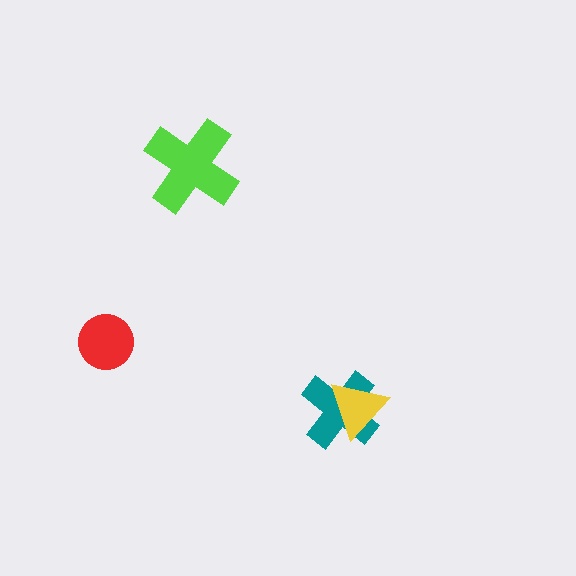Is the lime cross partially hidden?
No, no other shape covers it.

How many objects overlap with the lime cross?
0 objects overlap with the lime cross.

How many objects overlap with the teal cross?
1 object overlaps with the teal cross.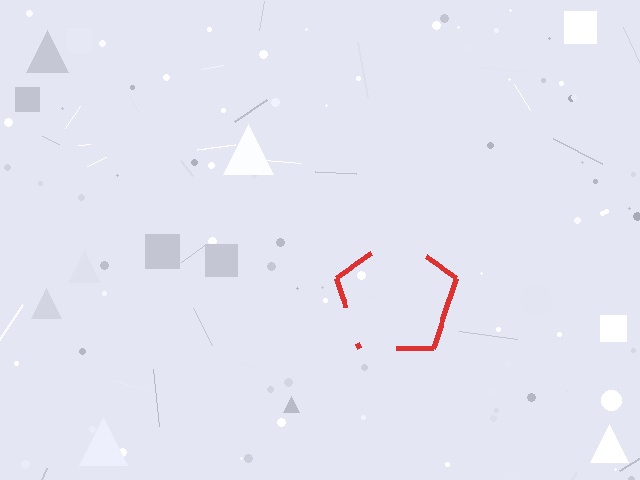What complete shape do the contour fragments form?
The contour fragments form a pentagon.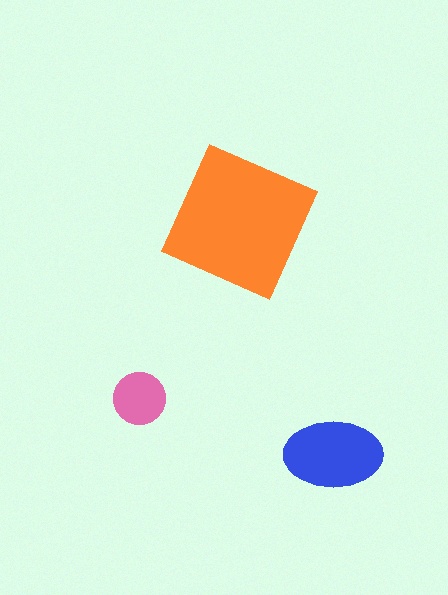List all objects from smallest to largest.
The pink circle, the blue ellipse, the orange square.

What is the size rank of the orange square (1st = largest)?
1st.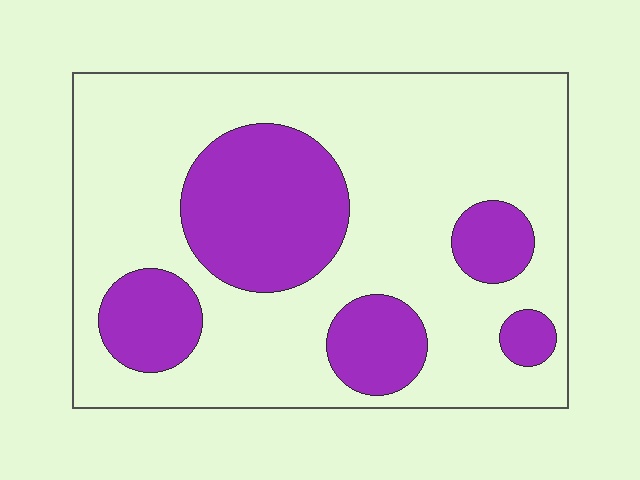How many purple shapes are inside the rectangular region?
5.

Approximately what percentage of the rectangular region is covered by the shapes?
Approximately 30%.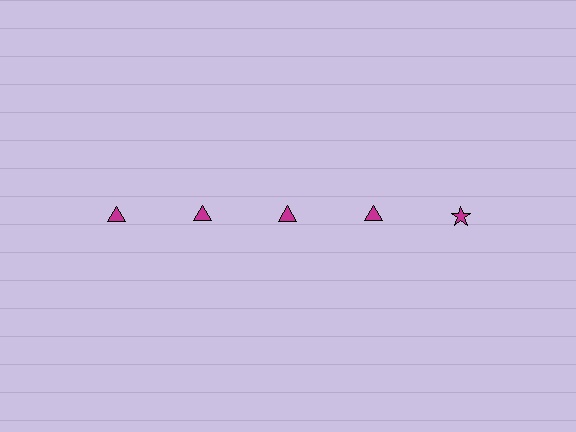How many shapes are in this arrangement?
There are 5 shapes arranged in a grid pattern.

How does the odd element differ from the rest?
It has a different shape: star instead of triangle.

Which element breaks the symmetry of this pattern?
The magenta star in the top row, rightmost column breaks the symmetry. All other shapes are magenta triangles.